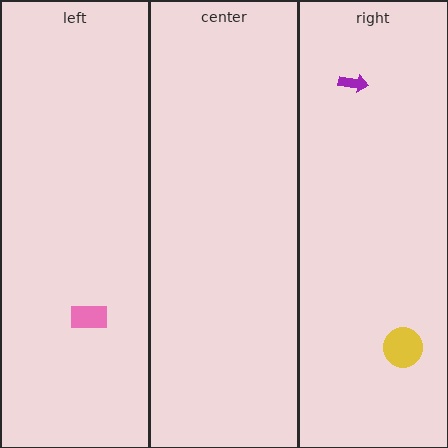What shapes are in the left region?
The pink rectangle.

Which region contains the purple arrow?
The right region.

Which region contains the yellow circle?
The right region.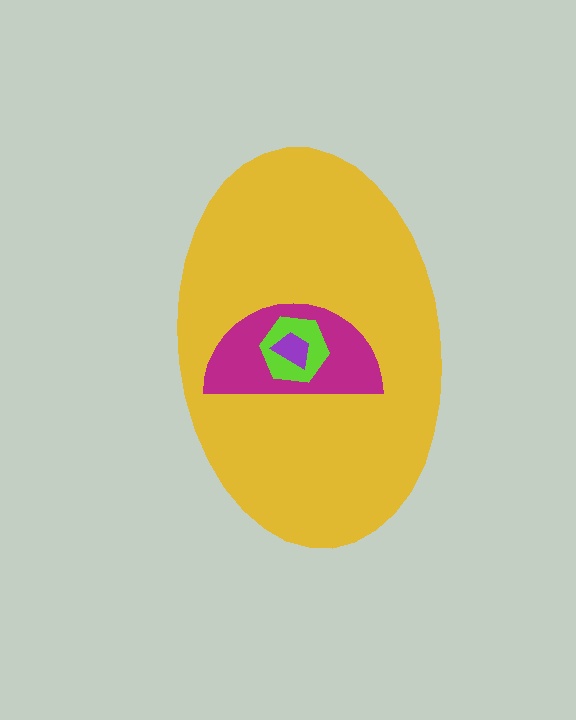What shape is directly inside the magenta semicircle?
The lime hexagon.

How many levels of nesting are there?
4.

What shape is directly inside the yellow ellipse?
The magenta semicircle.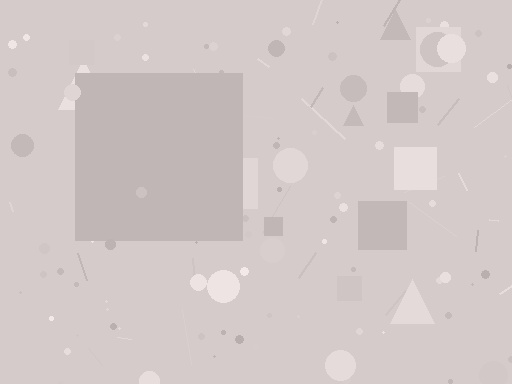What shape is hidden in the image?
A square is hidden in the image.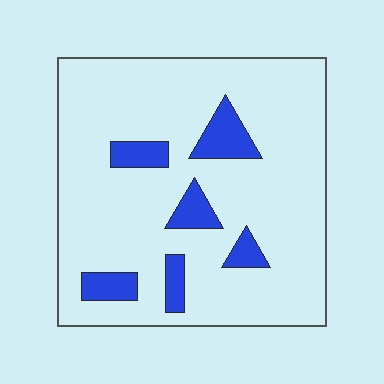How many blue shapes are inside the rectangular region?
6.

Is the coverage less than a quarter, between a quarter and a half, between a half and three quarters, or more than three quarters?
Less than a quarter.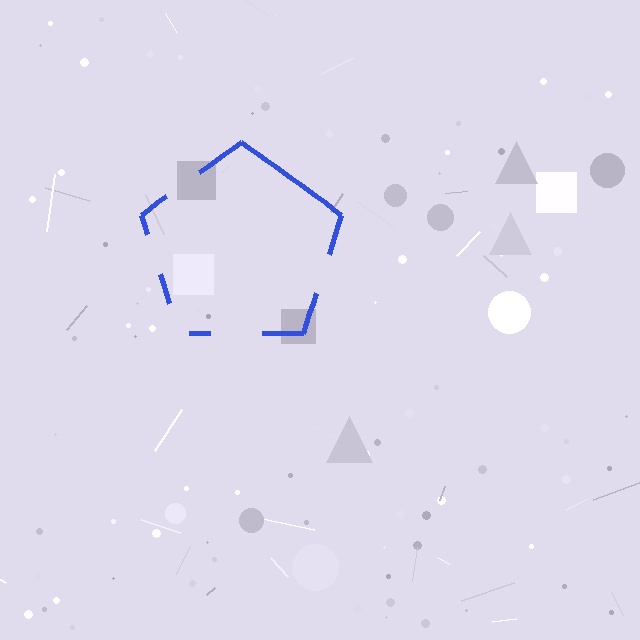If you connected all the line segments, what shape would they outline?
They would outline a pentagon.